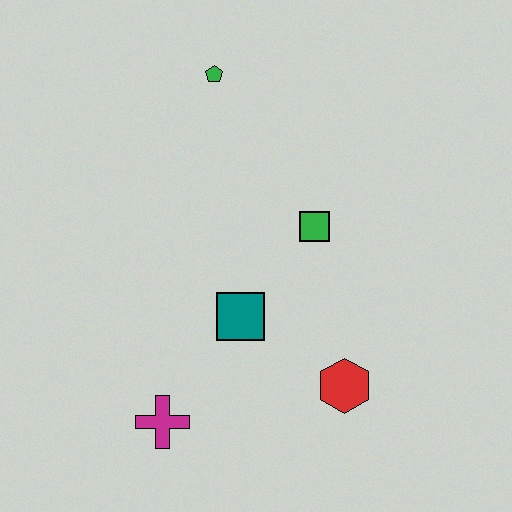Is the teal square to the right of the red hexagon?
No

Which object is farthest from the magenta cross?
The green pentagon is farthest from the magenta cross.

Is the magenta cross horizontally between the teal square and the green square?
No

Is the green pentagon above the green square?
Yes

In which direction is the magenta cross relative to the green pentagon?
The magenta cross is below the green pentagon.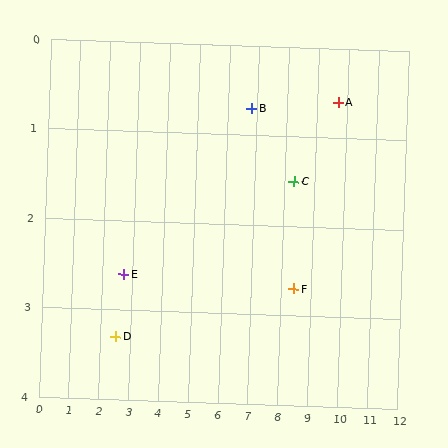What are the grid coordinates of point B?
Point B is at approximately (6.8, 0.7).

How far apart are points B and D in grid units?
Points B and D are about 5.0 grid units apart.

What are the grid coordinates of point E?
Point E is at approximately (2.7, 2.6).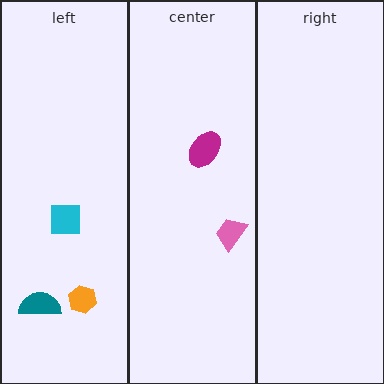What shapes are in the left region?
The orange hexagon, the cyan square, the teal semicircle.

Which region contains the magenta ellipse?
The center region.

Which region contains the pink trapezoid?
The center region.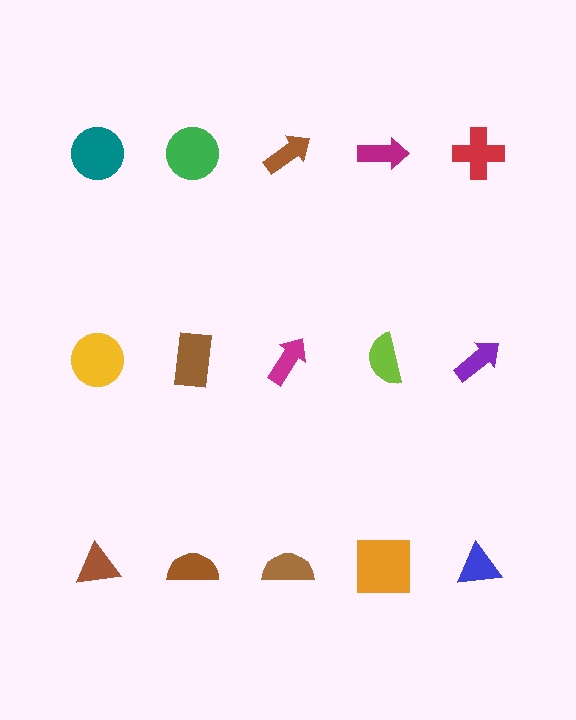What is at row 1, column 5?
A red cross.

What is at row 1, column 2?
A green circle.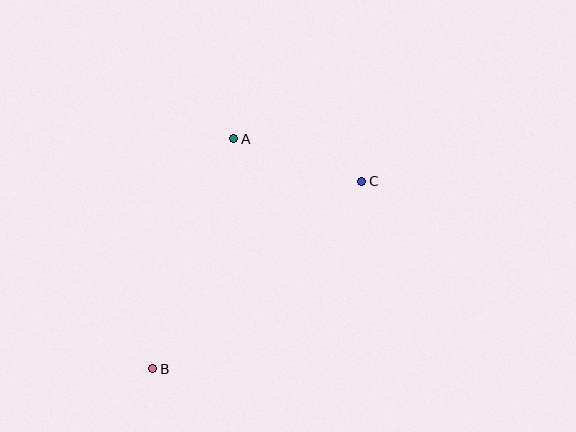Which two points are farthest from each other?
Points B and C are farthest from each other.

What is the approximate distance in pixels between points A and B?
The distance between A and B is approximately 244 pixels.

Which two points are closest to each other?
Points A and C are closest to each other.